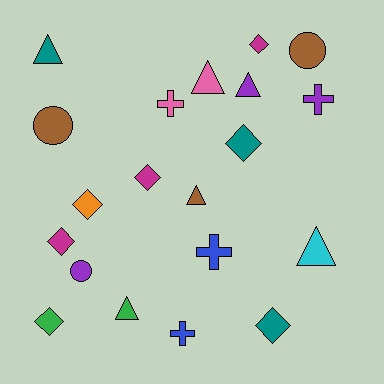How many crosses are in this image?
There are 4 crosses.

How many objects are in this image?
There are 20 objects.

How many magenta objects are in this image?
There are 3 magenta objects.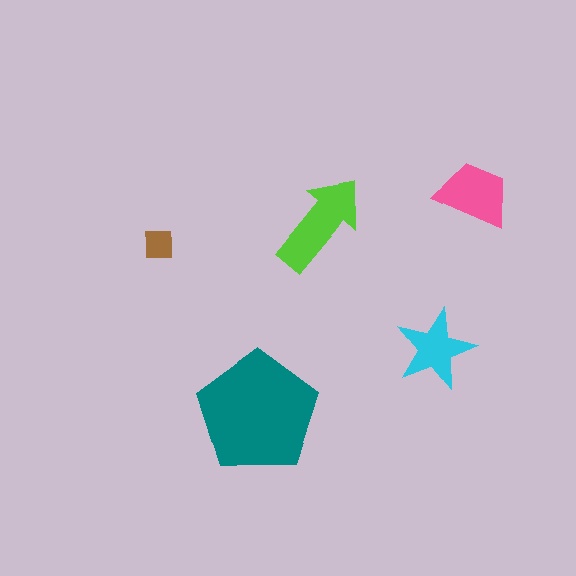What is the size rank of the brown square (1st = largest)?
5th.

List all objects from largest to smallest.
The teal pentagon, the lime arrow, the pink trapezoid, the cyan star, the brown square.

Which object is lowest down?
The teal pentagon is bottommost.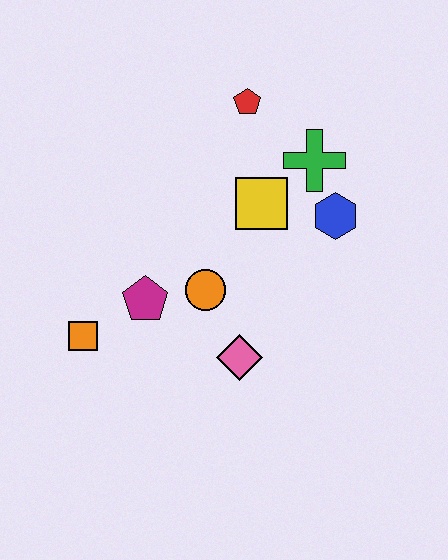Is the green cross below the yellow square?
No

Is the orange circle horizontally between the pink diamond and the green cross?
No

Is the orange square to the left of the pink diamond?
Yes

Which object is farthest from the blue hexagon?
The orange square is farthest from the blue hexagon.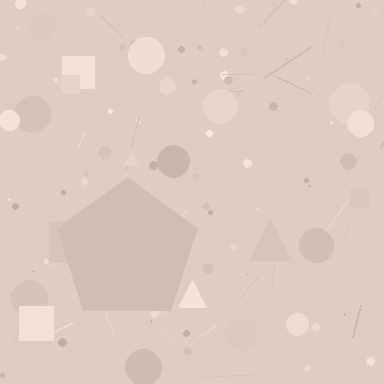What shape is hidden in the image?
A pentagon is hidden in the image.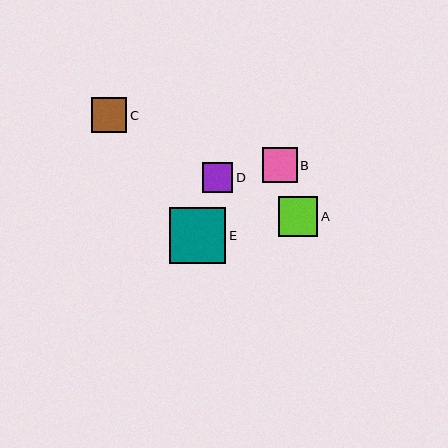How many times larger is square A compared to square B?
Square A is approximately 1.1 times the size of square B.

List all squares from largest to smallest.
From largest to smallest: E, A, C, B, D.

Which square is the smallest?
Square D is the smallest with a size of approximately 30 pixels.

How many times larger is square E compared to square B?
Square E is approximately 1.6 times the size of square B.